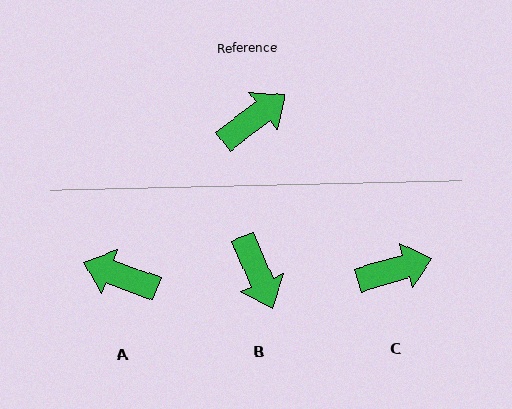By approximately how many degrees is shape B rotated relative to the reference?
Approximately 104 degrees clockwise.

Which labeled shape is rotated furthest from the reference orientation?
A, about 123 degrees away.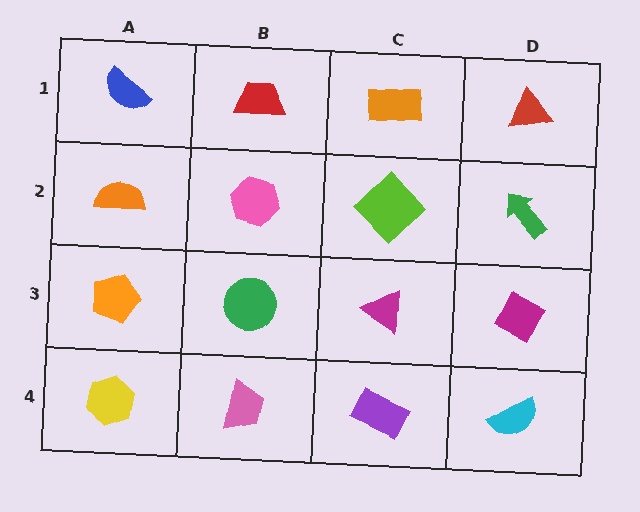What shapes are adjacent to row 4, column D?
A magenta diamond (row 3, column D), a purple rectangle (row 4, column C).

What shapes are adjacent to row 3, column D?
A green arrow (row 2, column D), a cyan semicircle (row 4, column D), a magenta triangle (row 3, column C).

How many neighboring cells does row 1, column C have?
3.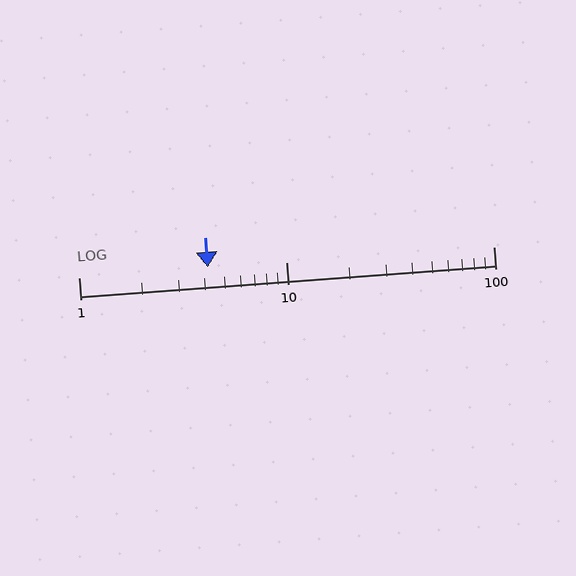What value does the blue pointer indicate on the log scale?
The pointer indicates approximately 4.2.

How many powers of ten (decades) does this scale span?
The scale spans 2 decades, from 1 to 100.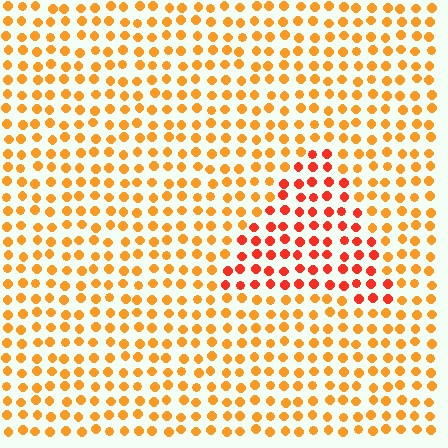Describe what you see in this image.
The image is filled with small orange elements in a uniform arrangement. A triangle-shaped region is visible where the elements are tinted to a slightly different hue, forming a subtle color boundary.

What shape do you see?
I see a triangle.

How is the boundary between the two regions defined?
The boundary is defined purely by a slight shift in hue (about 31 degrees). Spacing, size, and orientation are identical on both sides.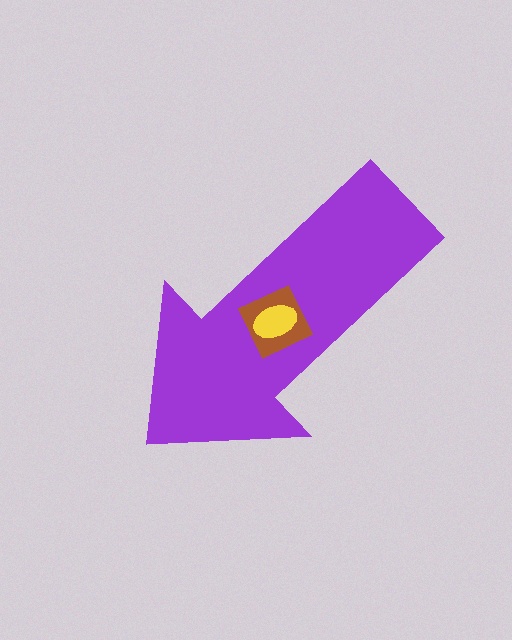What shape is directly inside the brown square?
The yellow ellipse.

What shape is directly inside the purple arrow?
The brown square.